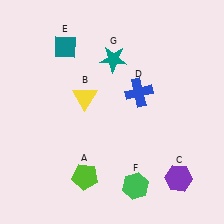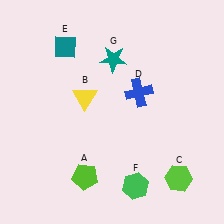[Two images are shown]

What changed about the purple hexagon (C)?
In Image 1, C is purple. In Image 2, it changed to lime.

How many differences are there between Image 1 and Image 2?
There is 1 difference between the two images.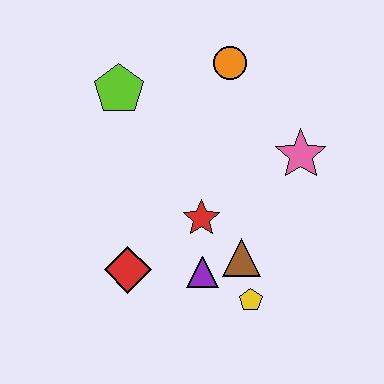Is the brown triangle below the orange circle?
Yes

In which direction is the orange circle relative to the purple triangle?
The orange circle is above the purple triangle.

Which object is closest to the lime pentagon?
The orange circle is closest to the lime pentagon.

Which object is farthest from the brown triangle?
The lime pentagon is farthest from the brown triangle.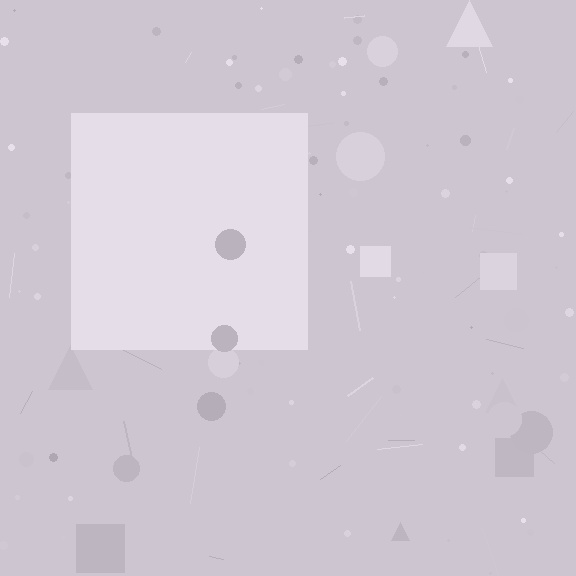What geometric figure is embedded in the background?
A square is embedded in the background.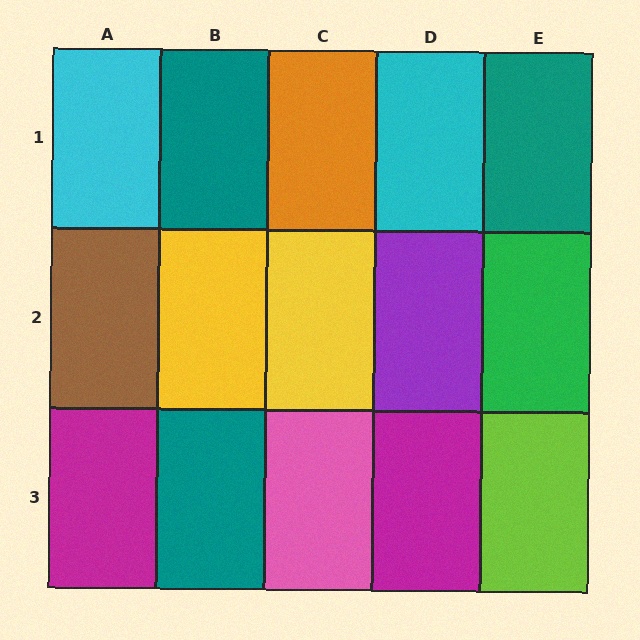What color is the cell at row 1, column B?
Teal.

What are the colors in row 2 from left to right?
Brown, yellow, yellow, purple, green.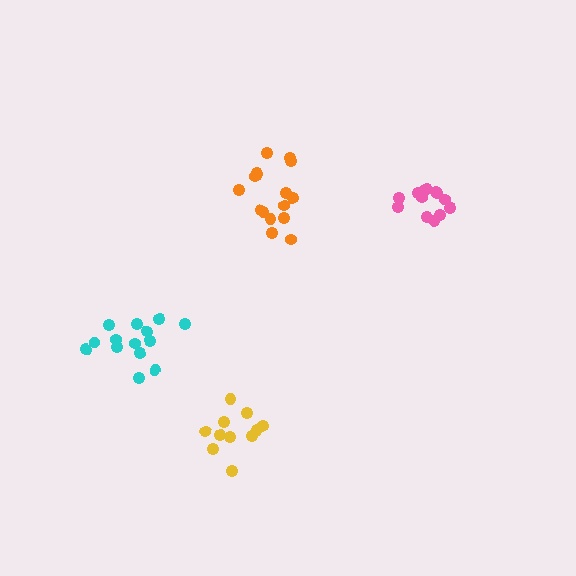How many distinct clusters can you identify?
There are 4 distinct clusters.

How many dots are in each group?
Group 1: 13 dots, Group 2: 15 dots, Group 3: 14 dots, Group 4: 11 dots (53 total).